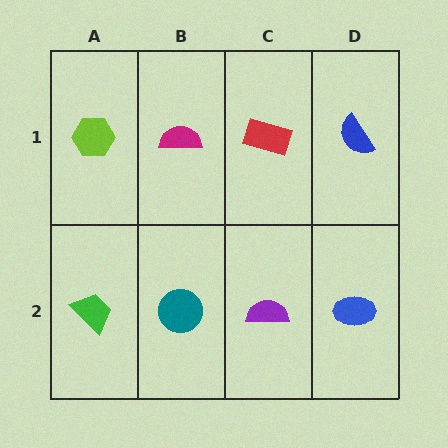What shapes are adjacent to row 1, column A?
A green trapezoid (row 2, column A), a magenta semicircle (row 1, column B).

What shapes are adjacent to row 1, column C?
A purple semicircle (row 2, column C), a magenta semicircle (row 1, column B), a blue semicircle (row 1, column D).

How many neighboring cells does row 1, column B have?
3.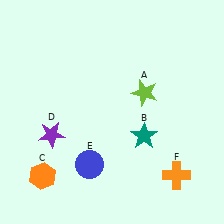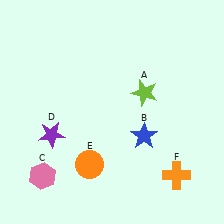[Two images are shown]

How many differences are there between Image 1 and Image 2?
There are 3 differences between the two images.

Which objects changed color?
B changed from teal to blue. C changed from orange to pink. E changed from blue to orange.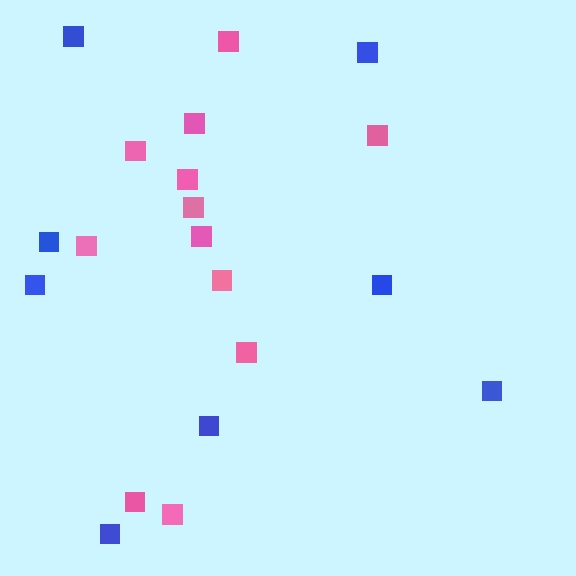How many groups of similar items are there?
There are 2 groups: one group of pink squares (12) and one group of blue squares (8).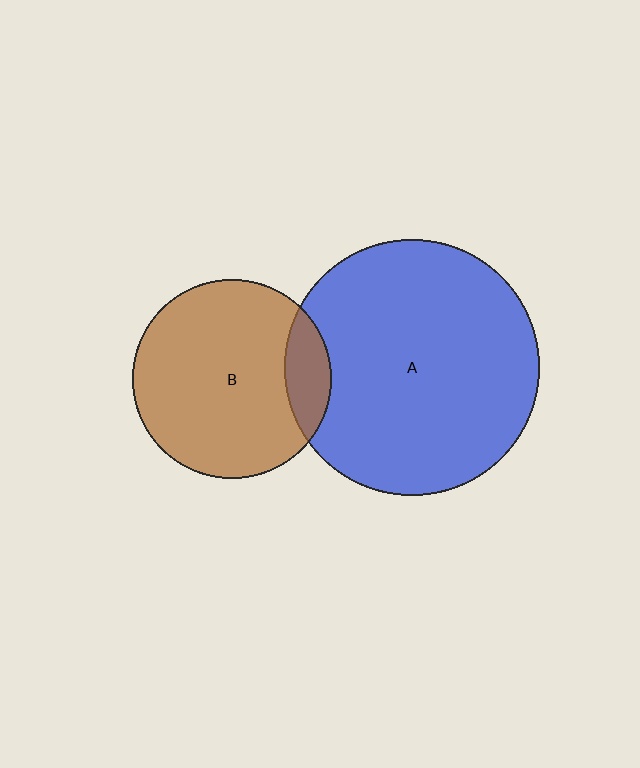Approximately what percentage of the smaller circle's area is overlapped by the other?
Approximately 15%.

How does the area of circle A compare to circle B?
Approximately 1.7 times.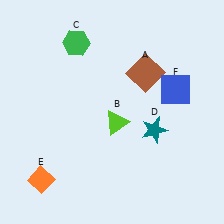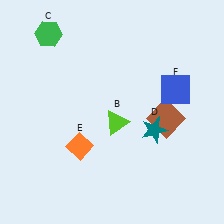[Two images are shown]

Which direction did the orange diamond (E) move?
The orange diamond (E) moved right.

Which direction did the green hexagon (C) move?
The green hexagon (C) moved left.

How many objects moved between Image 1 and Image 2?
3 objects moved between the two images.